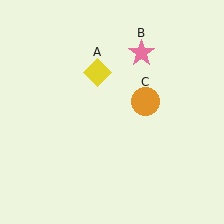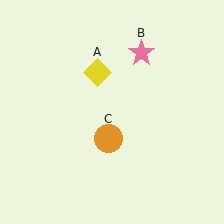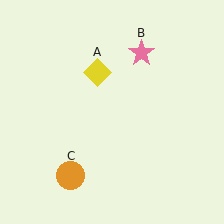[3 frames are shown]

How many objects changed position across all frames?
1 object changed position: orange circle (object C).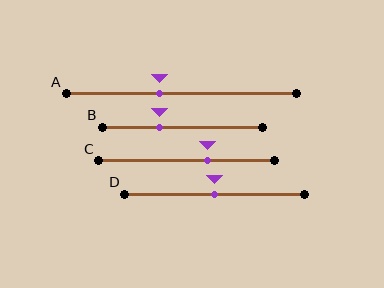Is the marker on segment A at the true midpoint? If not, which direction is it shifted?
No, the marker on segment A is shifted to the left by about 10% of the segment length.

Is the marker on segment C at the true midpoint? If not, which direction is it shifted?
No, the marker on segment C is shifted to the right by about 12% of the segment length.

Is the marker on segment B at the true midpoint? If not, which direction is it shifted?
No, the marker on segment B is shifted to the left by about 14% of the segment length.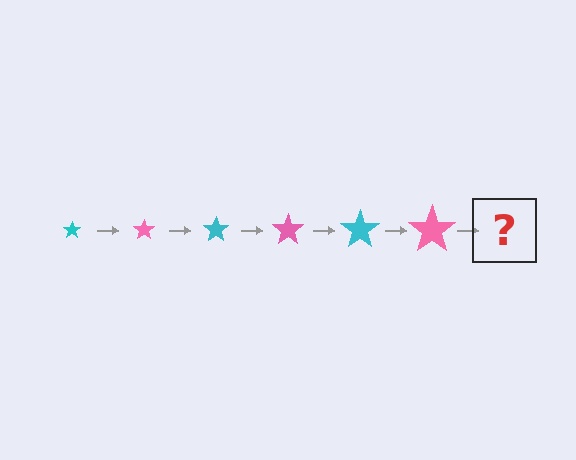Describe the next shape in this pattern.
It should be a cyan star, larger than the previous one.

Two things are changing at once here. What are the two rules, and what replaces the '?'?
The two rules are that the star grows larger each step and the color cycles through cyan and pink. The '?' should be a cyan star, larger than the previous one.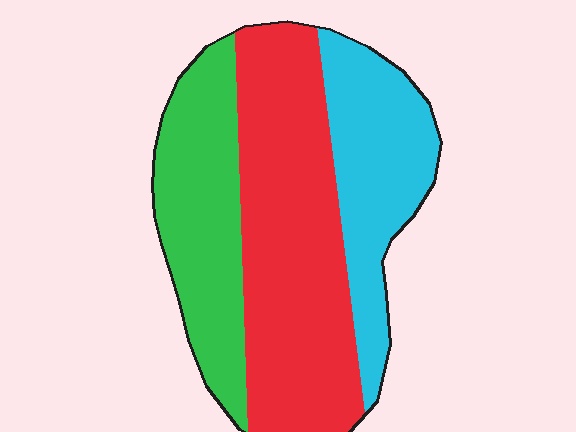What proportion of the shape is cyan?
Cyan takes up between a sixth and a third of the shape.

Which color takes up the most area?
Red, at roughly 45%.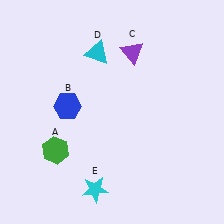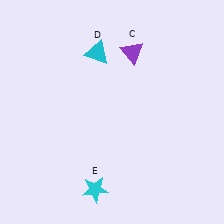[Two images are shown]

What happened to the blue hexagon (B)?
The blue hexagon (B) was removed in Image 2. It was in the top-left area of Image 1.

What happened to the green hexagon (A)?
The green hexagon (A) was removed in Image 2. It was in the bottom-left area of Image 1.